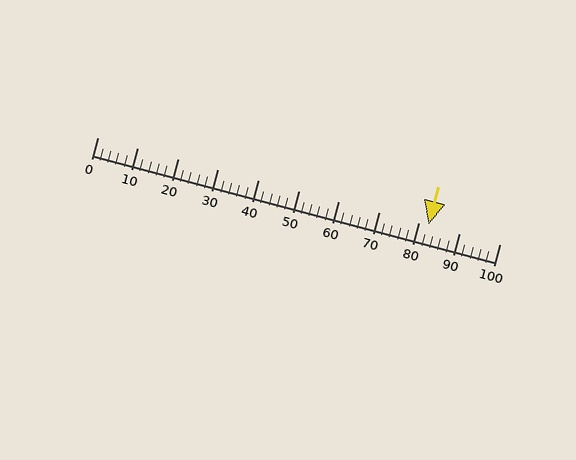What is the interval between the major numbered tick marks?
The major tick marks are spaced 10 units apart.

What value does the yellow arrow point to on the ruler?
The yellow arrow points to approximately 82.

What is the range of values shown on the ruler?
The ruler shows values from 0 to 100.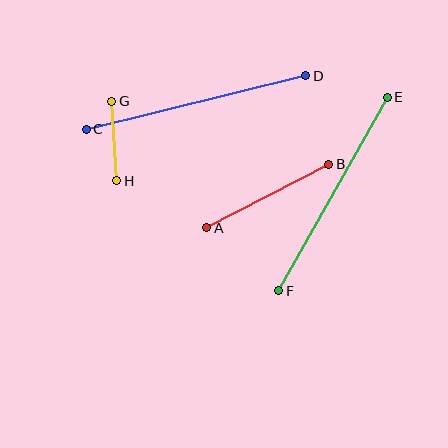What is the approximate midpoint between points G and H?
The midpoint is at approximately (114, 141) pixels.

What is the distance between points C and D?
The distance is approximately 226 pixels.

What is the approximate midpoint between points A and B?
The midpoint is at approximately (268, 196) pixels.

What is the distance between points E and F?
The distance is approximately 222 pixels.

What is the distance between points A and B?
The distance is approximately 138 pixels.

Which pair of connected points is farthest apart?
Points C and D are farthest apart.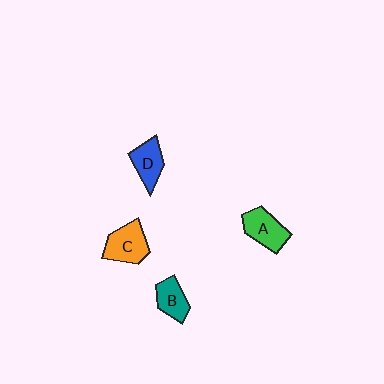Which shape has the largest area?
Shape C (orange).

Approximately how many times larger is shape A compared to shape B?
Approximately 1.3 times.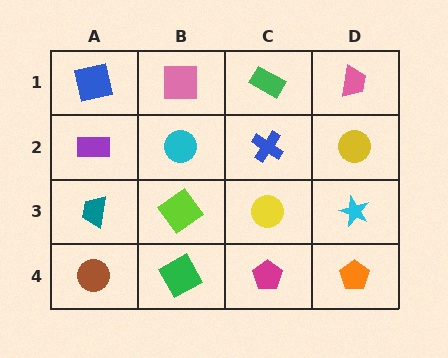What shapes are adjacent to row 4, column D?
A cyan star (row 3, column D), a magenta pentagon (row 4, column C).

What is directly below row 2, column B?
A lime diamond.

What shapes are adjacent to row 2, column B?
A pink square (row 1, column B), a lime diamond (row 3, column B), a purple rectangle (row 2, column A), a blue cross (row 2, column C).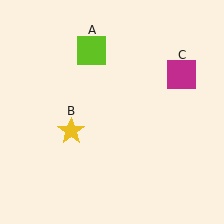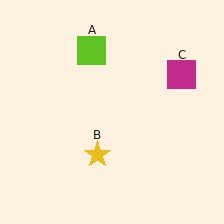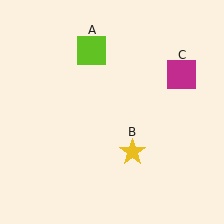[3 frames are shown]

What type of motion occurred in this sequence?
The yellow star (object B) rotated counterclockwise around the center of the scene.